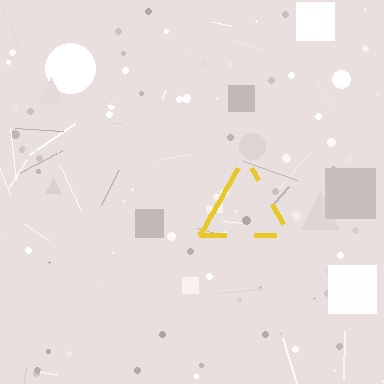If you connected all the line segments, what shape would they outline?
They would outline a triangle.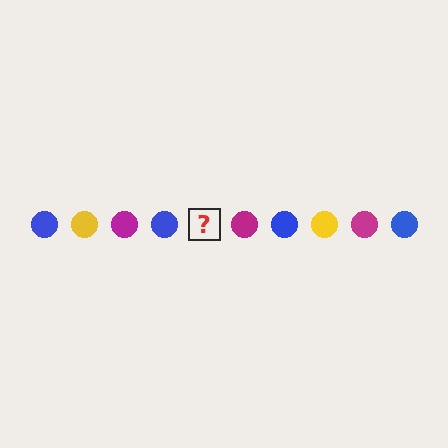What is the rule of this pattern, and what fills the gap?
The rule is that the pattern cycles through blue, yellow, magenta circles. The gap should be filled with a yellow circle.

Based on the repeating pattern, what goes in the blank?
The blank should be a yellow circle.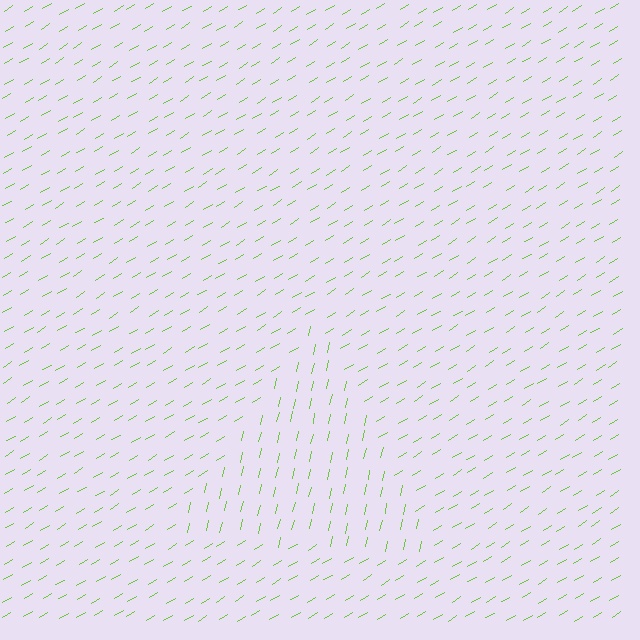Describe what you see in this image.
The image is filled with small lime line segments. A triangle region in the image has lines oriented differently from the surrounding lines, creating a visible texture boundary.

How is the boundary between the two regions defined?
The boundary is defined purely by a change in line orientation (approximately 45 degrees difference). All lines are the same color and thickness.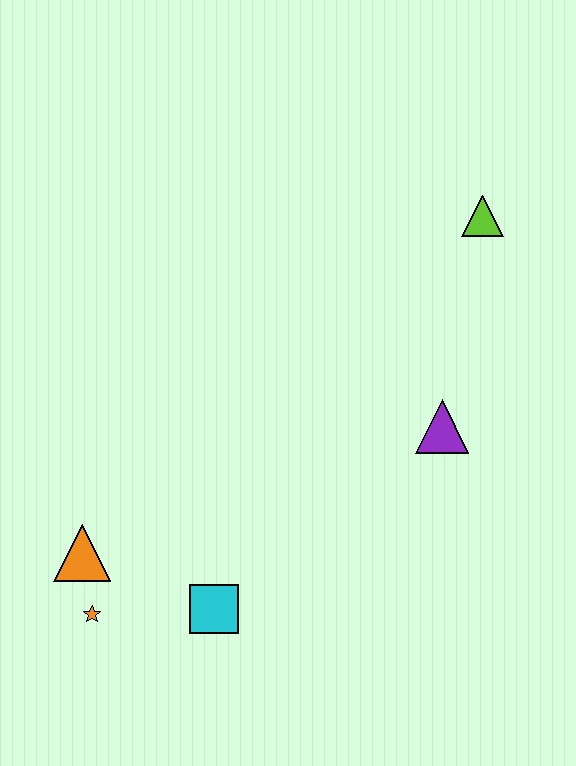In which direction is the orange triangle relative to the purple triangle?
The orange triangle is to the left of the purple triangle.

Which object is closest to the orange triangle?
The orange star is closest to the orange triangle.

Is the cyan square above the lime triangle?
No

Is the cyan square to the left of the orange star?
No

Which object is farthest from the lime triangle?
The orange star is farthest from the lime triangle.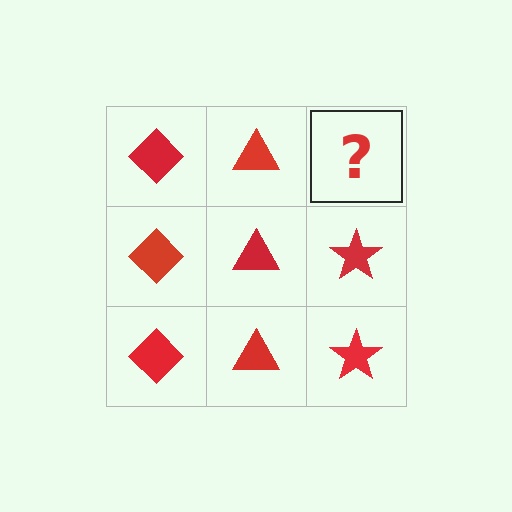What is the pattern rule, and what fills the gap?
The rule is that each column has a consistent shape. The gap should be filled with a red star.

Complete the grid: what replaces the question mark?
The question mark should be replaced with a red star.